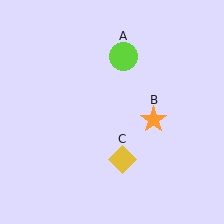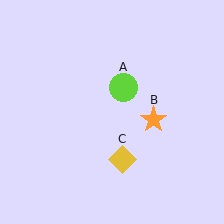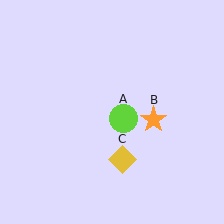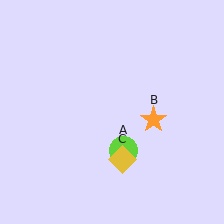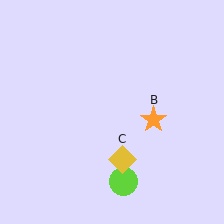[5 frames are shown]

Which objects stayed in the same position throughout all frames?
Orange star (object B) and yellow diamond (object C) remained stationary.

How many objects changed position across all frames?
1 object changed position: lime circle (object A).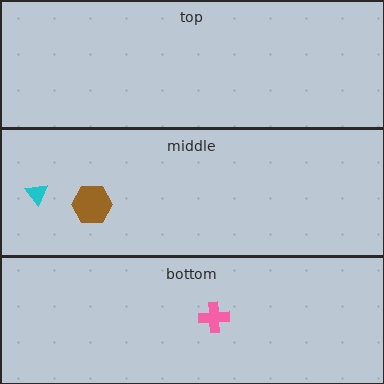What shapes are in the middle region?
The brown hexagon, the cyan triangle.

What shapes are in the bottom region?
The pink cross.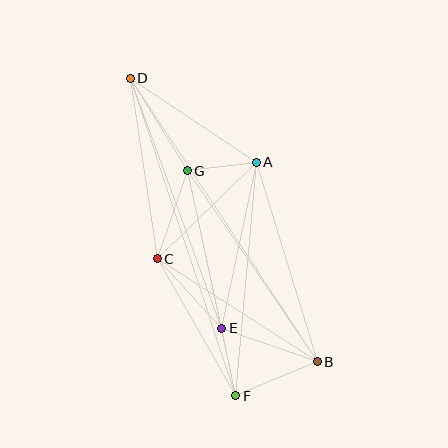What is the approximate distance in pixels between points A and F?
The distance between A and F is approximately 235 pixels.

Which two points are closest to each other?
Points E and F are closest to each other.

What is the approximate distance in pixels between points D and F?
The distance between D and F is approximately 335 pixels.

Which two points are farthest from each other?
Points B and D are farthest from each other.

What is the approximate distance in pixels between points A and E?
The distance between A and E is approximately 170 pixels.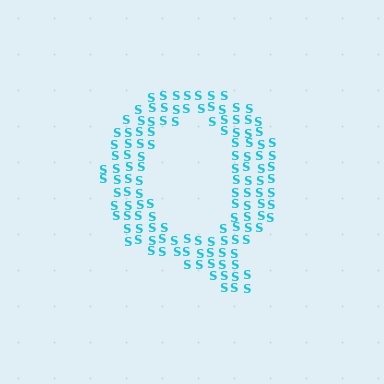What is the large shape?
The large shape is the letter Q.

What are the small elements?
The small elements are letter S's.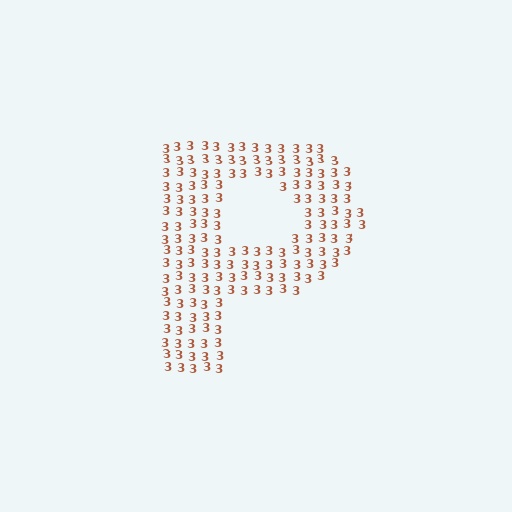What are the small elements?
The small elements are digit 3's.